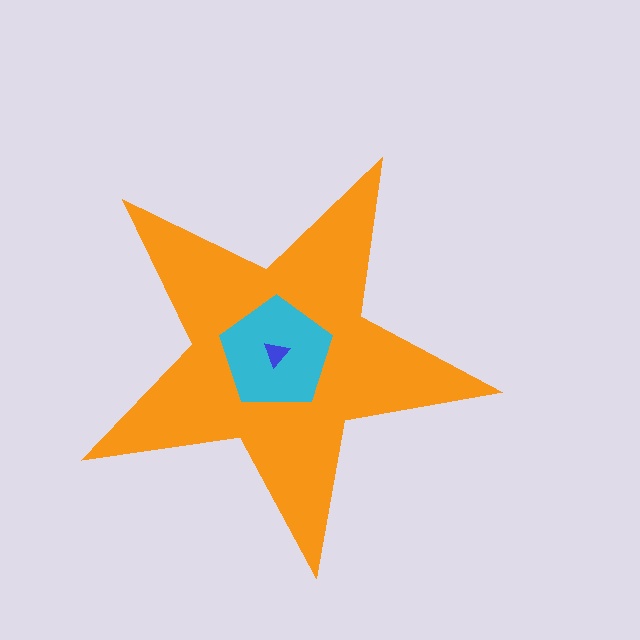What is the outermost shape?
The orange star.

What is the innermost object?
The blue triangle.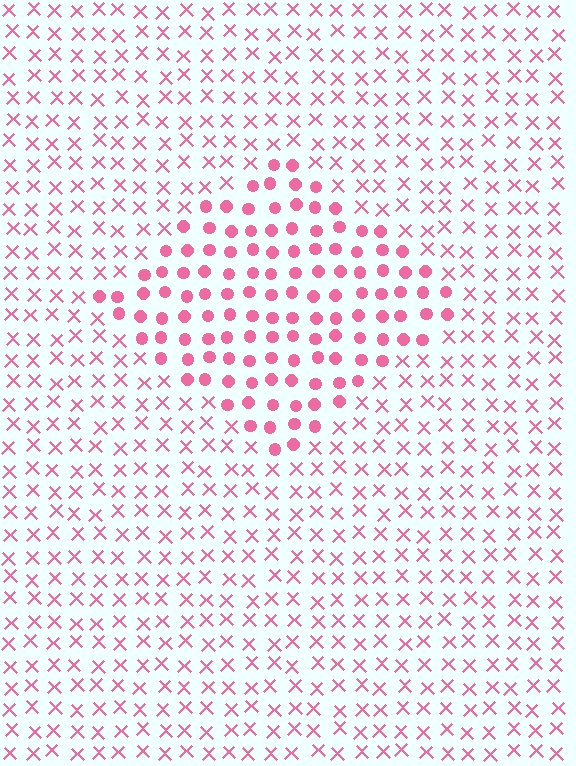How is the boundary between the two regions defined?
The boundary is defined by a change in element shape: circles inside vs. X marks outside. All elements share the same color and spacing.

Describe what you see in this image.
The image is filled with small pink elements arranged in a uniform grid. A diamond-shaped region contains circles, while the surrounding area contains X marks. The boundary is defined purely by the change in element shape.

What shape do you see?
I see a diamond.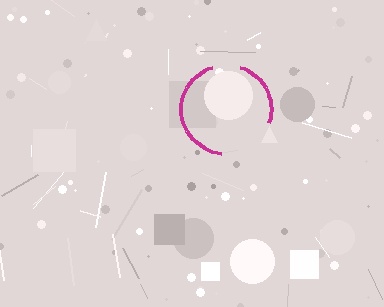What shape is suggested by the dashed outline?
The dashed outline suggests a circle.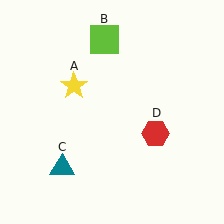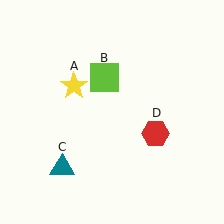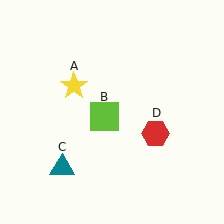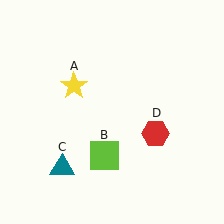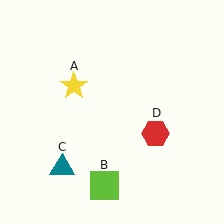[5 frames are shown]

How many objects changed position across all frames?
1 object changed position: lime square (object B).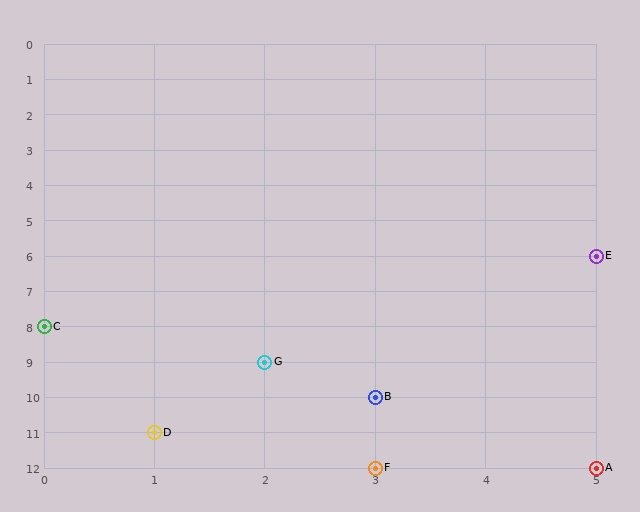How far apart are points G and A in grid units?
Points G and A are 3 columns and 3 rows apart (about 4.2 grid units diagonally).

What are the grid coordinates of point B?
Point B is at grid coordinates (3, 10).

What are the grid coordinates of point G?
Point G is at grid coordinates (2, 9).